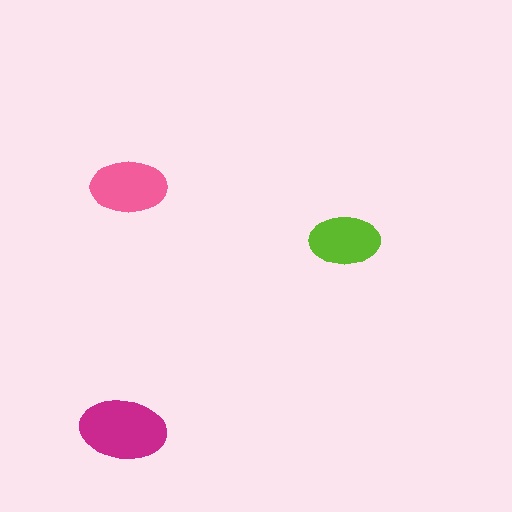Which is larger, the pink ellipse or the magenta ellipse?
The magenta one.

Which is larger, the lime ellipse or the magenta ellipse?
The magenta one.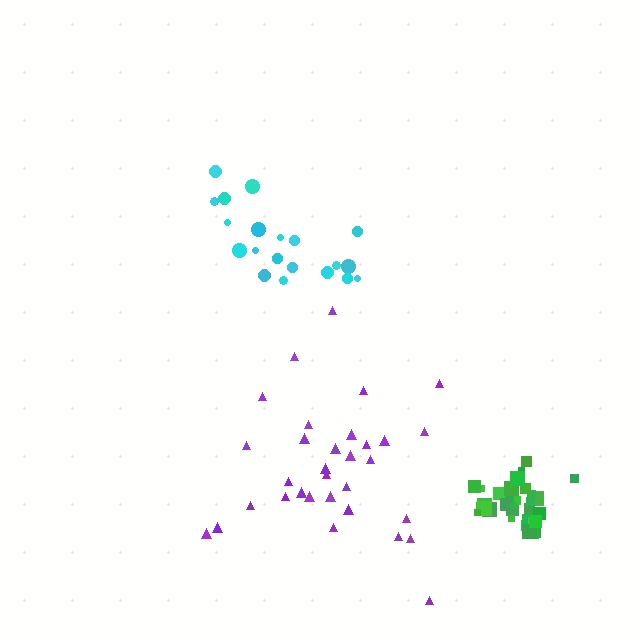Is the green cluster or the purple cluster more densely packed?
Green.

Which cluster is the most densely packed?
Green.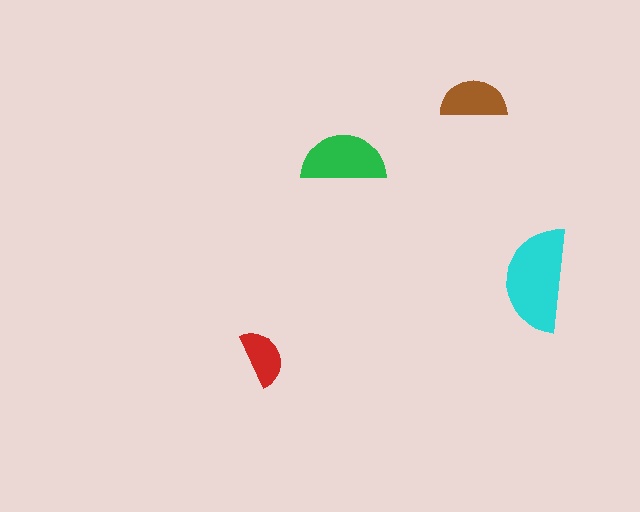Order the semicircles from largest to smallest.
the cyan one, the green one, the brown one, the red one.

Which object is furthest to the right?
The cyan semicircle is rightmost.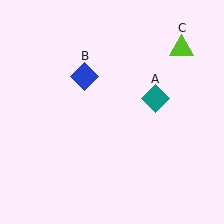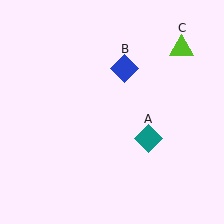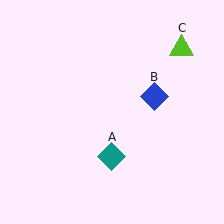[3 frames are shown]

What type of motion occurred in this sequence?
The teal diamond (object A), blue diamond (object B) rotated clockwise around the center of the scene.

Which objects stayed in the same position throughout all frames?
Lime triangle (object C) remained stationary.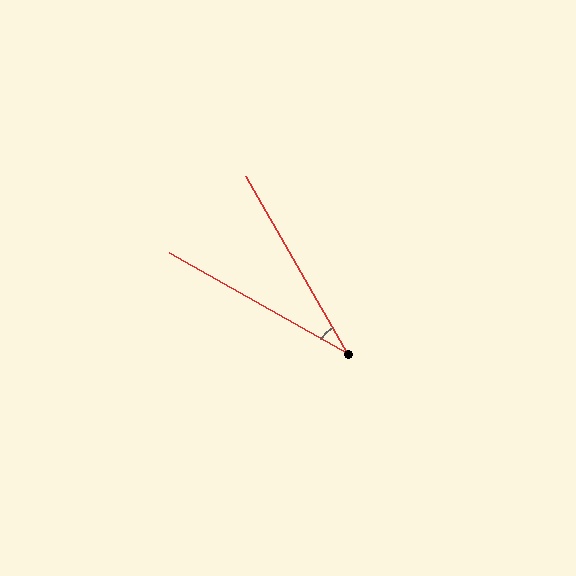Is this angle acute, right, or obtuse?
It is acute.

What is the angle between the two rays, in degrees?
Approximately 31 degrees.